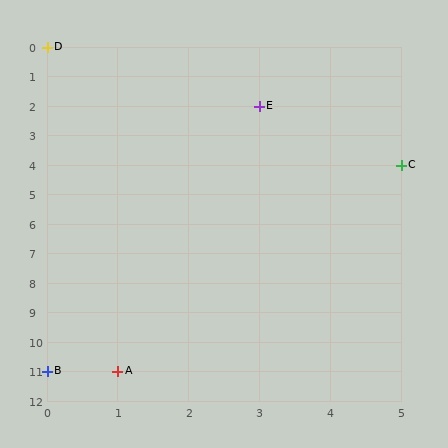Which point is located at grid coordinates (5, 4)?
Point C is at (5, 4).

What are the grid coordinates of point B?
Point B is at grid coordinates (0, 11).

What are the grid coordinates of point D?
Point D is at grid coordinates (0, 0).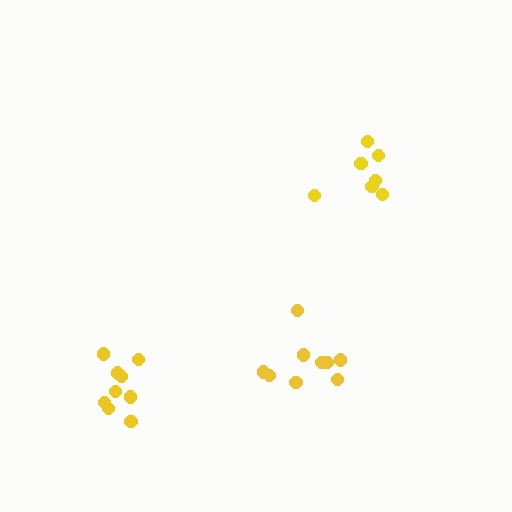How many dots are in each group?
Group 1: 7 dots, Group 2: 9 dots, Group 3: 9 dots (25 total).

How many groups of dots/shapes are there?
There are 3 groups.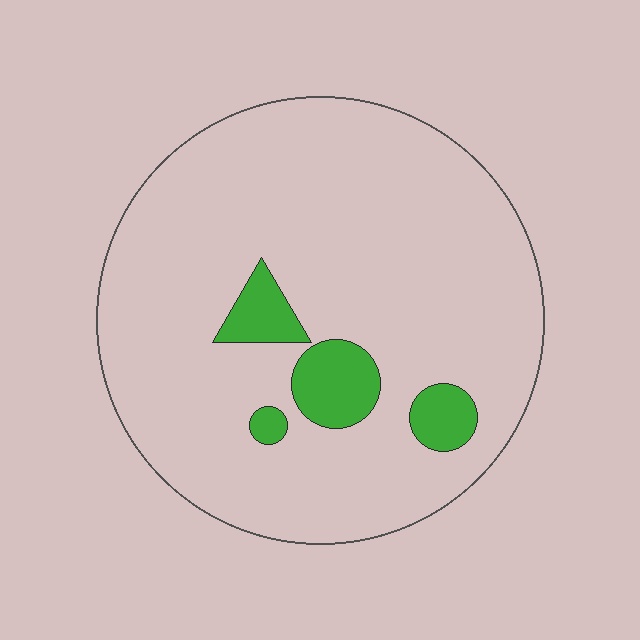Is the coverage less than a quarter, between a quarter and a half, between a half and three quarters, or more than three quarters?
Less than a quarter.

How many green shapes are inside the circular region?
4.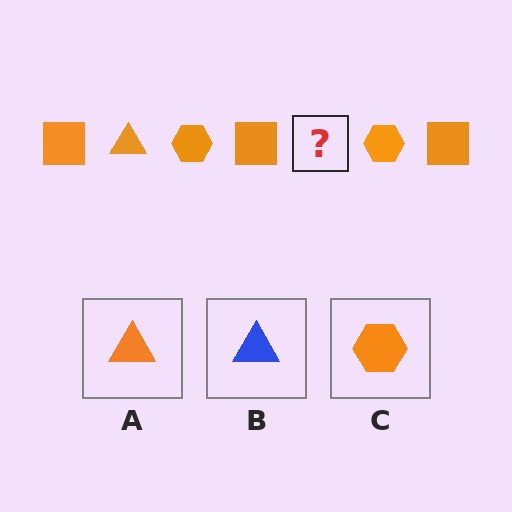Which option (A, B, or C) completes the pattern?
A.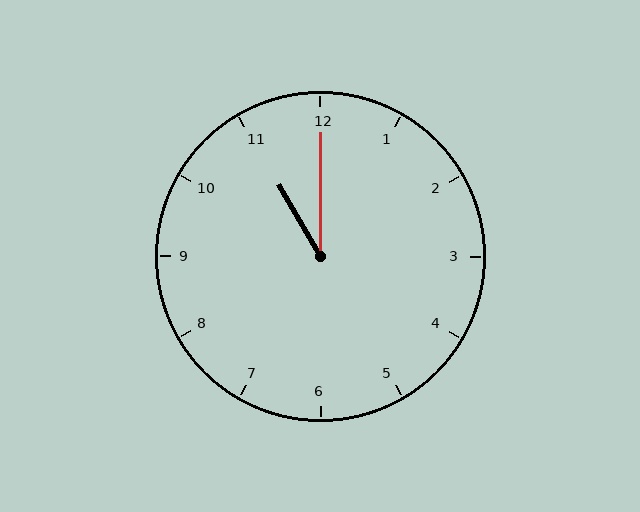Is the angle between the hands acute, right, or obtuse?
It is acute.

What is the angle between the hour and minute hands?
Approximately 30 degrees.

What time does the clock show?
11:00.